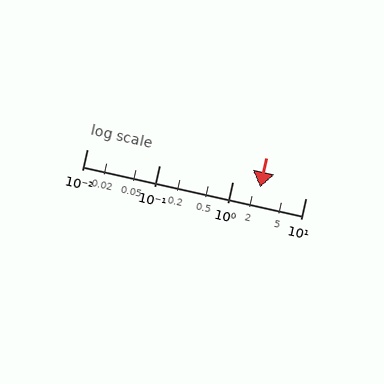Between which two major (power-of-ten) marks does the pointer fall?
The pointer is between 1 and 10.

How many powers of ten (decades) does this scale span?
The scale spans 3 decades, from 0.01 to 10.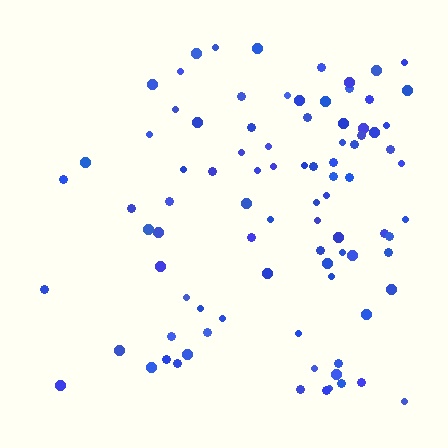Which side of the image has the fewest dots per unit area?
The left.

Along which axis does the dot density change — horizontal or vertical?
Horizontal.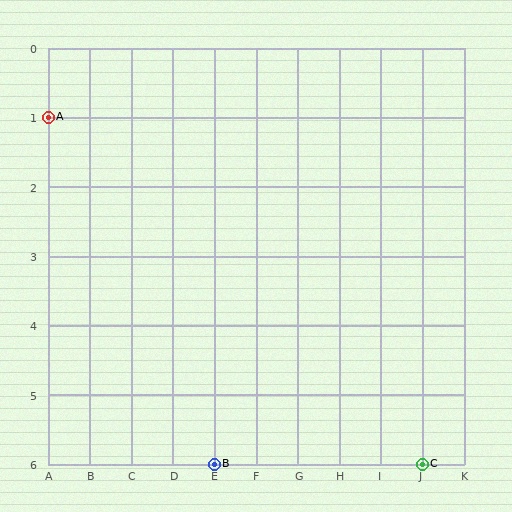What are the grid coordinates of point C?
Point C is at grid coordinates (J, 6).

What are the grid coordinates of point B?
Point B is at grid coordinates (E, 6).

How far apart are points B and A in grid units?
Points B and A are 4 columns and 5 rows apart (about 6.4 grid units diagonally).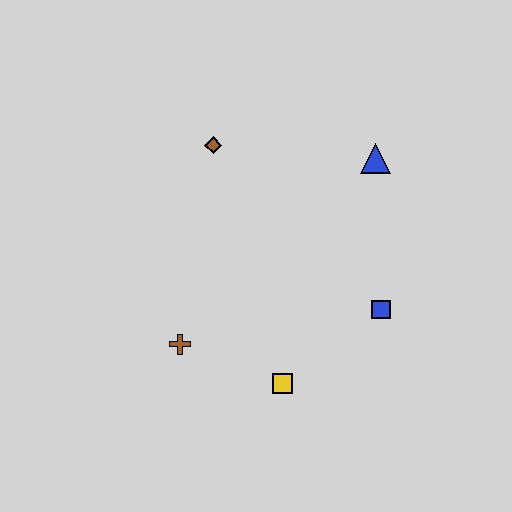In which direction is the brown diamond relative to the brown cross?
The brown diamond is above the brown cross.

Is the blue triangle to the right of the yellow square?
Yes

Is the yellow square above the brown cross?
No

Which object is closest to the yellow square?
The brown cross is closest to the yellow square.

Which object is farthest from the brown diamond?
The yellow square is farthest from the brown diamond.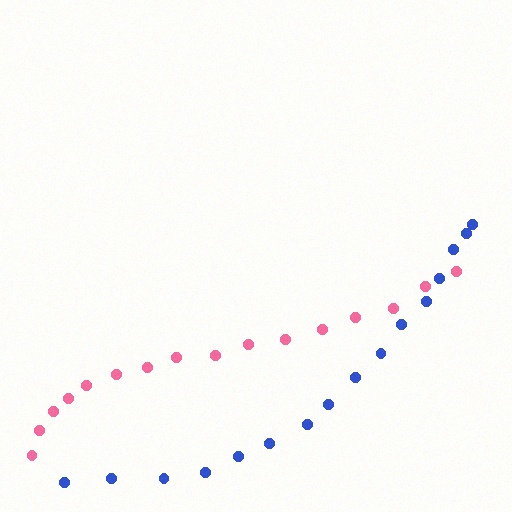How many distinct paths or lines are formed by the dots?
There are 2 distinct paths.